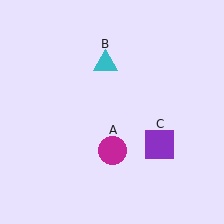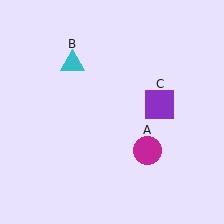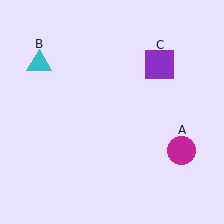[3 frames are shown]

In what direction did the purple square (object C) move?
The purple square (object C) moved up.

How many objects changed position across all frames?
3 objects changed position: magenta circle (object A), cyan triangle (object B), purple square (object C).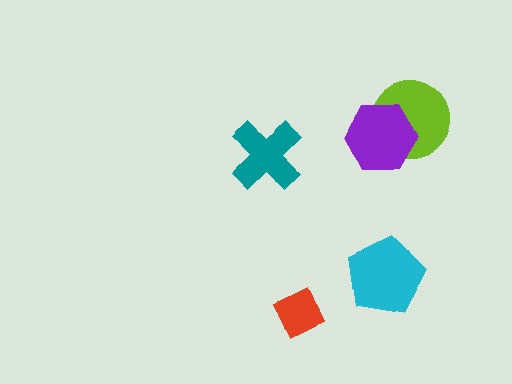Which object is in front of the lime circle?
The purple hexagon is in front of the lime circle.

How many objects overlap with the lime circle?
1 object overlaps with the lime circle.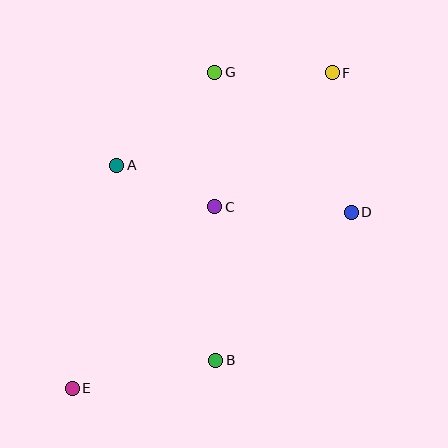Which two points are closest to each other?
Points A and C are closest to each other.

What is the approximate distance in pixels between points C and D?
The distance between C and D is approximately 136 pixels.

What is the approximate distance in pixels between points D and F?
The distance between D and F is approximately 141 pixels.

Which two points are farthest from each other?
Points E and F are farthest from each other.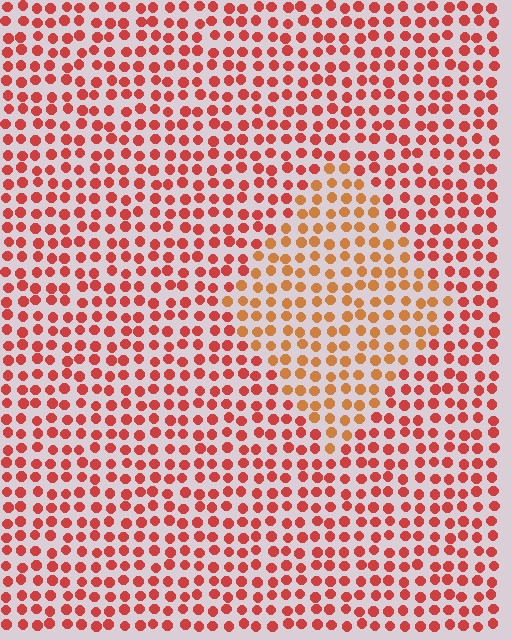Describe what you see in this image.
The image is filled with small red elements in a uniform arrangement. A diamond-shaped region is visible where the elements are tinted to a slightly different hue, forming a subtle color boundary.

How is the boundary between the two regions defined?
The boundary is defined purely by a slight shift in hue (about 28 degrees). Spacing, size, and orientation are identical on both sides.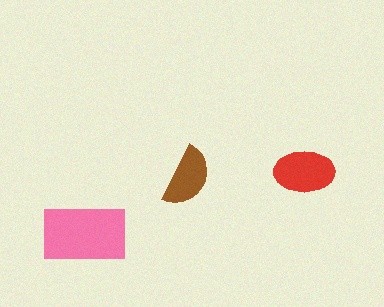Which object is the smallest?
The brown semicircle.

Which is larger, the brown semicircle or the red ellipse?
The red ellipse.